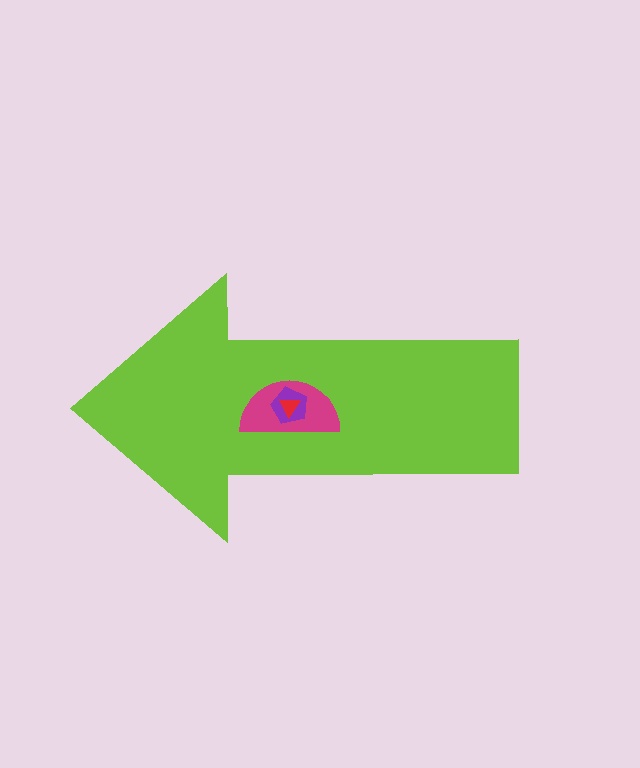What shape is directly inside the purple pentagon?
The red triangle.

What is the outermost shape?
The lime arrow.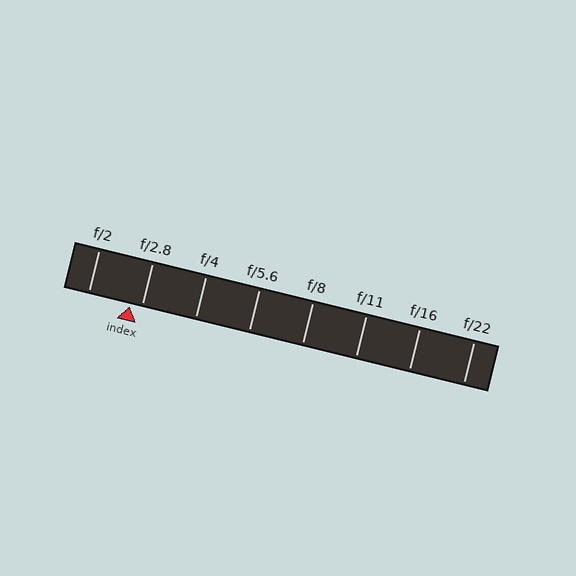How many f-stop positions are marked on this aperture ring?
There are 8 f-stop positions marked.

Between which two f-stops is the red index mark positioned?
The index mark is between f/2 and f/2.8.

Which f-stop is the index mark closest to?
The index mark is closest to f/2.8.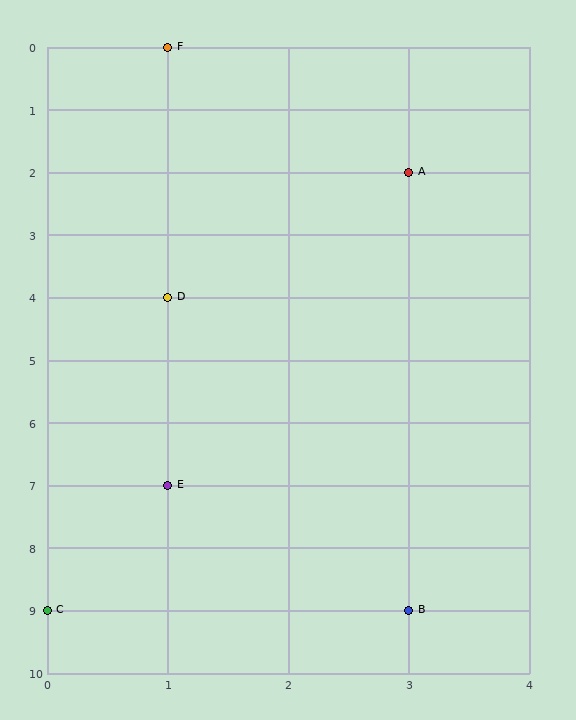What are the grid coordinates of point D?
Point D is at grid coordinates (1, 4).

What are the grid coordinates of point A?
Point A is at grid coordinates (3, 2).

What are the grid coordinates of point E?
Point E is at grid coordinates (1, 7).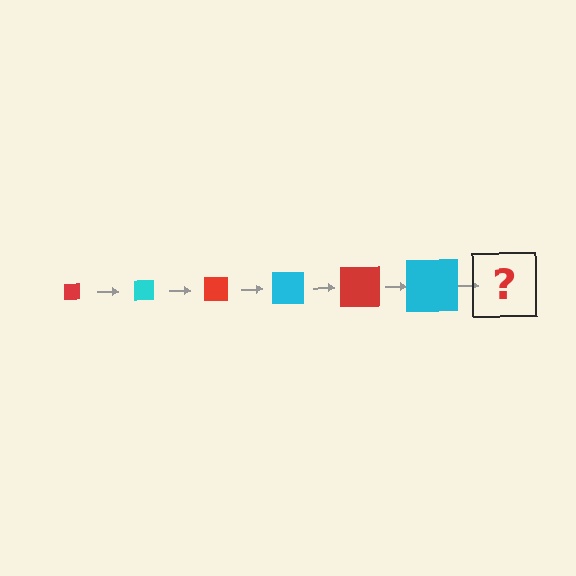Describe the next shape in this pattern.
It should be a red square, larger than the previous one.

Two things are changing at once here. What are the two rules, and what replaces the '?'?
The two rules are that the square grows larger each step and the color cycles through red and cyan. The '?' should be a red square, larger than the previous one.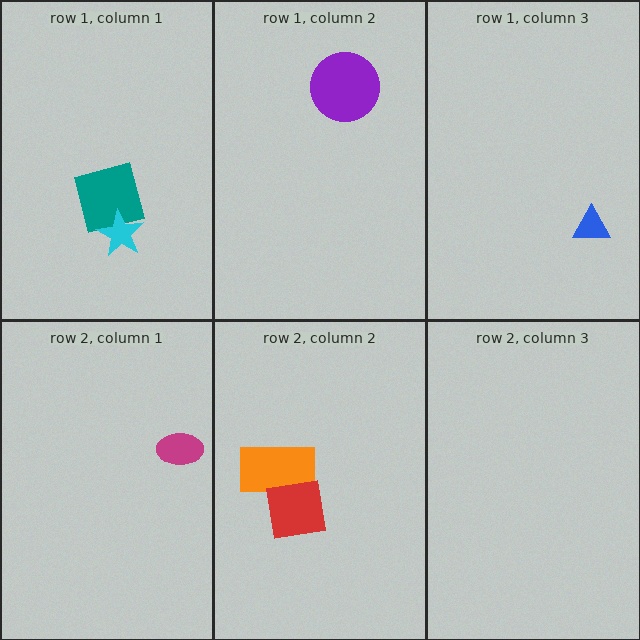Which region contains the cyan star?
The row 1, column 1 region.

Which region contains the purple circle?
The row 1, column 2 region.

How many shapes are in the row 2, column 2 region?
2.